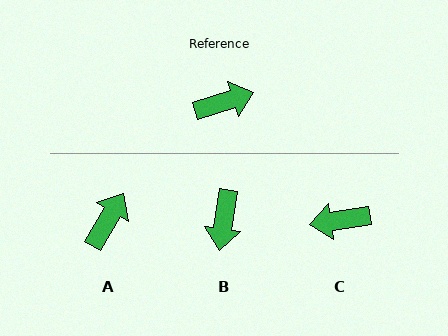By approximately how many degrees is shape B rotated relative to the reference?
Approximately 116 degrees clockwise.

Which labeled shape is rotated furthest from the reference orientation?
C, about 171 degrees away.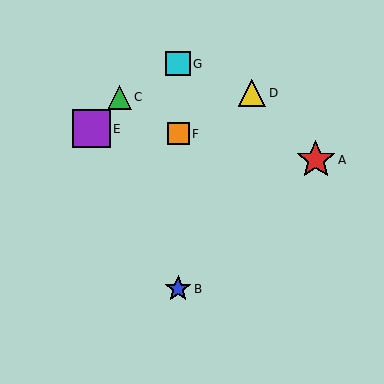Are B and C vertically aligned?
No, B is at x≈178 and C is at x≈119.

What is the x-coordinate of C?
Object C is at x≈119.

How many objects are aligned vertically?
3 objects (B, F, G) are aligned vertically.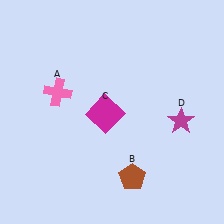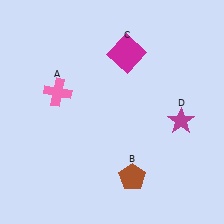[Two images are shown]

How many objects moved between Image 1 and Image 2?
1 object moved between the two images.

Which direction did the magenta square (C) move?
The magenta square (C) moved up.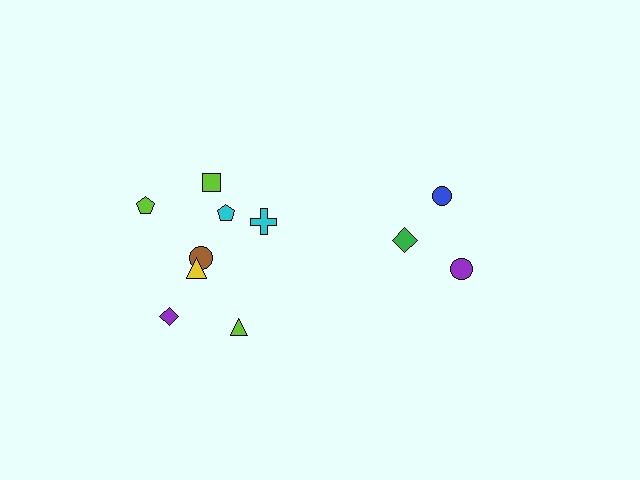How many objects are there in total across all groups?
There are 11 objects.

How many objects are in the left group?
There are 8 objects.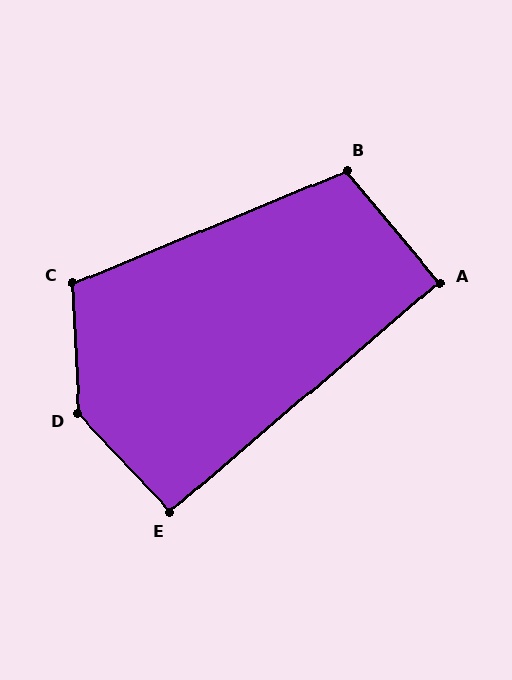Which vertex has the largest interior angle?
D, at approximately 140 degrees.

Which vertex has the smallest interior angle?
A, at approximately 91 degrees.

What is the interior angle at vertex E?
Approximately 93 degrees (approximately right).